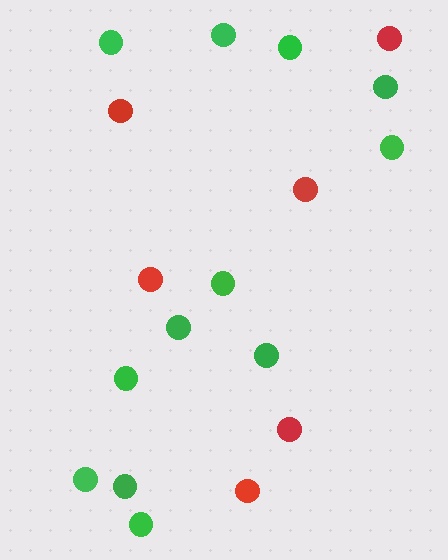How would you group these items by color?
There are 2 groups: one group of red circles (6) and one group of green circles (12).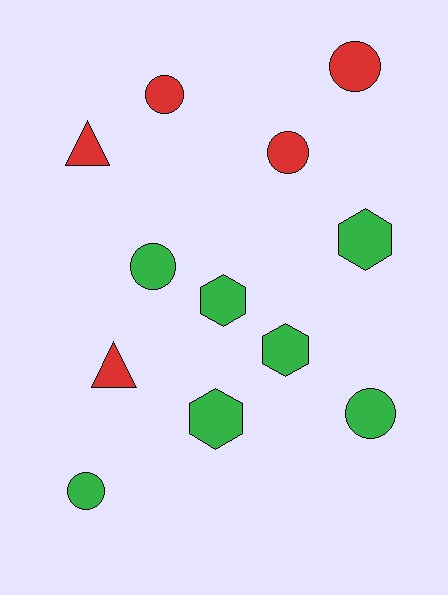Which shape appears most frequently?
Circle, with 6 objects.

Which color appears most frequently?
Green, with 7 objects.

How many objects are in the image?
There are 12 objects.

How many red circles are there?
There are 3 red circles.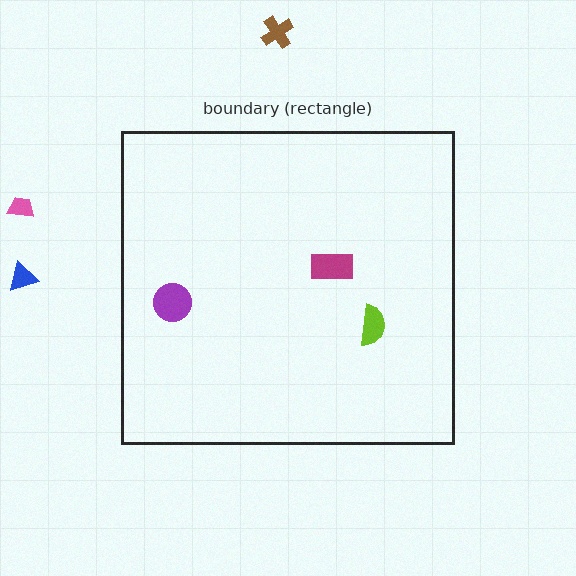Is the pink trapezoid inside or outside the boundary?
Outside.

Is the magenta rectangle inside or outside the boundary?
Inside.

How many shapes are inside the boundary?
3 inside, 3 outside.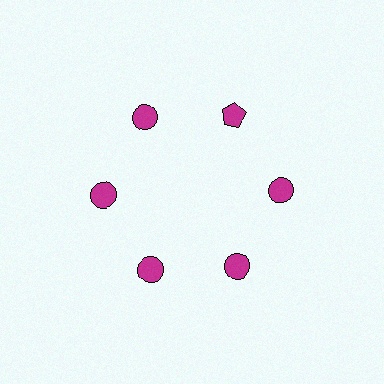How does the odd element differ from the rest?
It has a different shape: pentagon instead of circle.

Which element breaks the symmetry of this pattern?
The magenta pentagon at roughly the 1 o'clock position breaks the symmetry. All other shapes are magenta circles.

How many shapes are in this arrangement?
There are 6 shapes arranged in a ring pattern.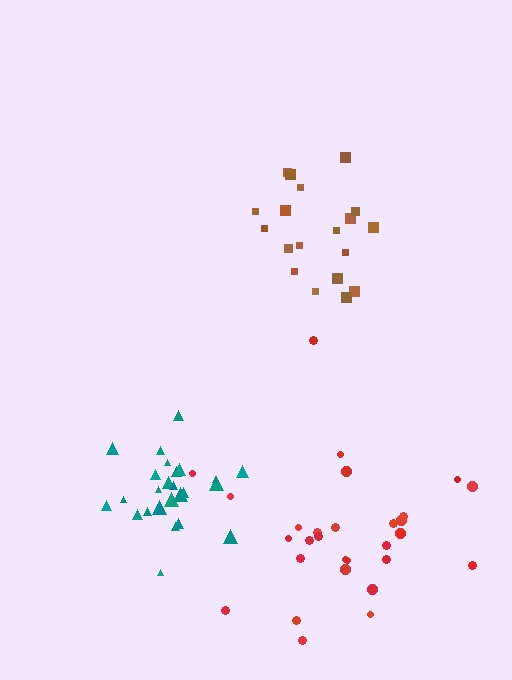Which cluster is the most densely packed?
Teal.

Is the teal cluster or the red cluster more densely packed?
Teal.